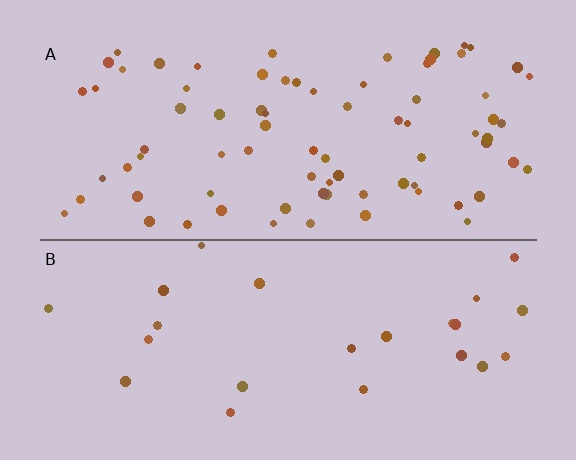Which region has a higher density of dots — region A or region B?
A (the top).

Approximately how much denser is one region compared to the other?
Approximately 3.2× — region A over region B.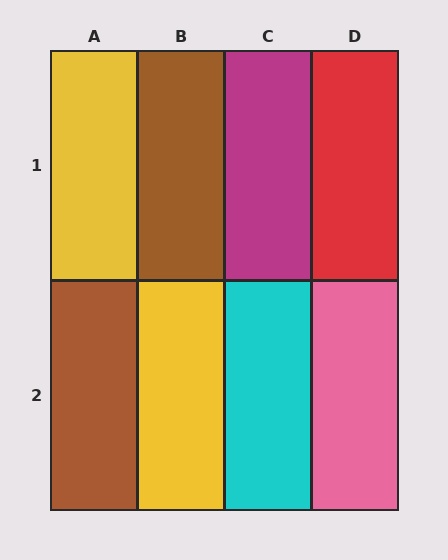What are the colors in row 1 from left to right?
Yellow, brown, magenta, red.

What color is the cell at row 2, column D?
Pink.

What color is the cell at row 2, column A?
Brown.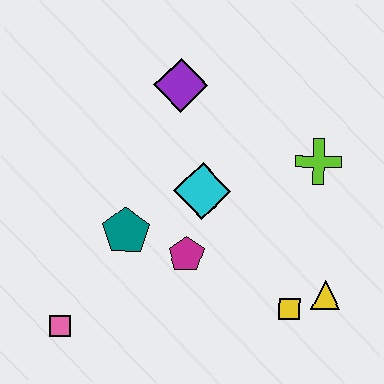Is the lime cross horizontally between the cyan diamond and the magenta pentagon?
No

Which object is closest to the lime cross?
The cyan diamond is closest to the lime cross.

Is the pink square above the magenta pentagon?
No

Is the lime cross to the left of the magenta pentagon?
No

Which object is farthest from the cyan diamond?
The pink square is farthest from the cyan diamond.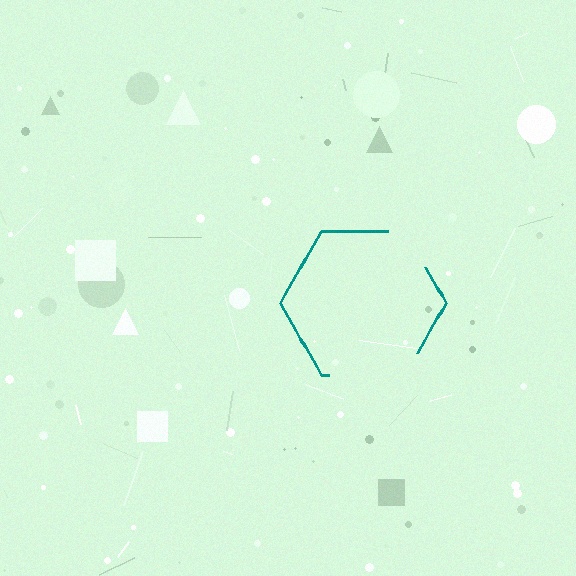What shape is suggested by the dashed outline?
The dashed outline suggests a hexagon.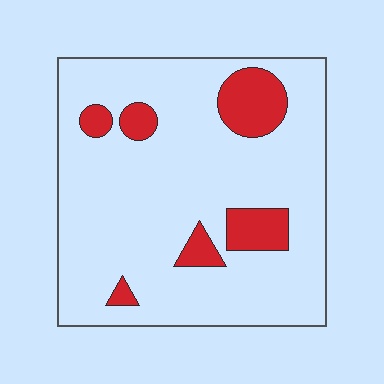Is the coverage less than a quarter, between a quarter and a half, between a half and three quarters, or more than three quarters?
Less than a quarter.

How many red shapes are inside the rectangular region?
6.